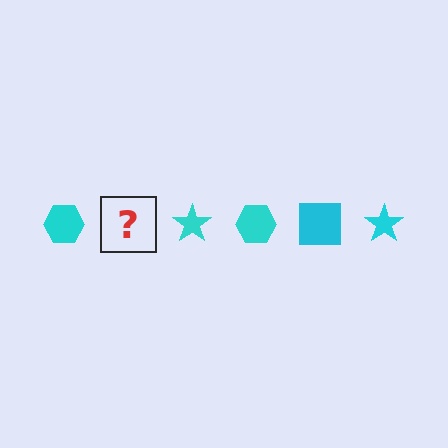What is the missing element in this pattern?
The missing element is a cyan square.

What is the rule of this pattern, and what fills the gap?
The rule is that the pattern cycles through hexagon, square, star shapes in cyan. The gap should be filled with a cyan square.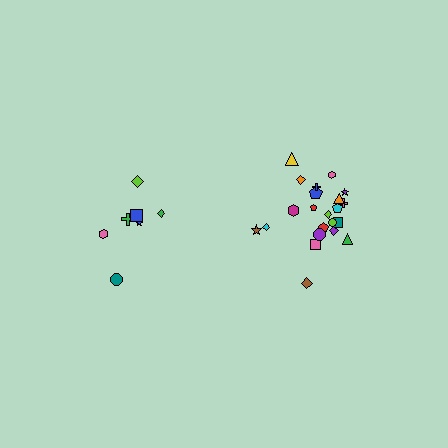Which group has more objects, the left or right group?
The right group.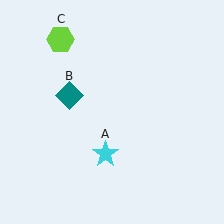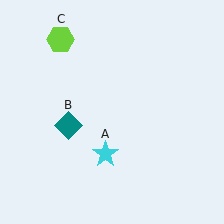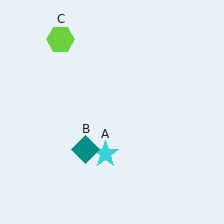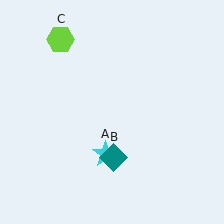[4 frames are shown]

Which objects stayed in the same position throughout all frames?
Cyan star (object A) and lime hexagon (object C) remained stationary.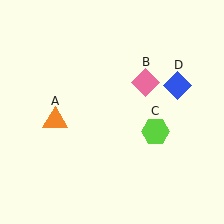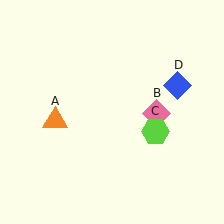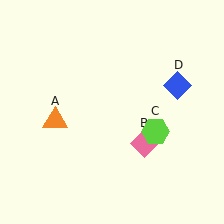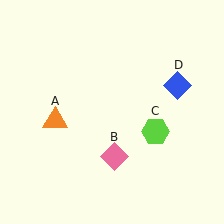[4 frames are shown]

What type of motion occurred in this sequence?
The pink diamond (object B) rotated clockwise around the center of the scene.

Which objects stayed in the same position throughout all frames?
Orange triangle (object A) and lime hexagon (object C) and blue diamond (object D) remained stationary.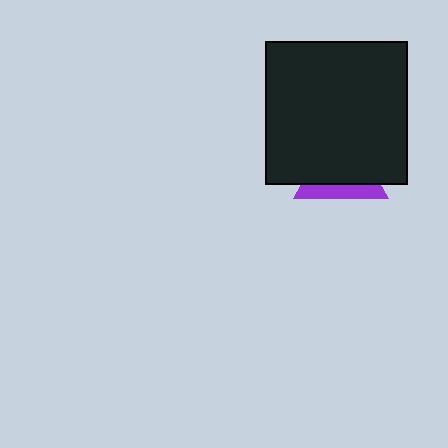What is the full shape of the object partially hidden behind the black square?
The partially hidden object is a purple triangle.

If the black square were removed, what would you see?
You would see the complete purple triangle.